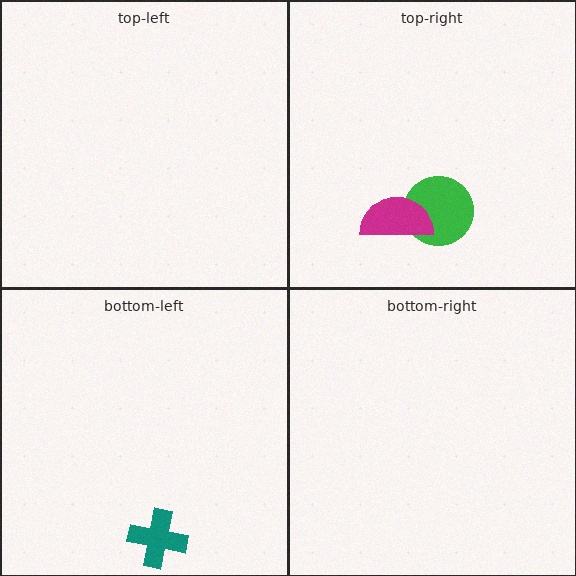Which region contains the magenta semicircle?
The top-right region.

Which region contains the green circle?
The top-right region.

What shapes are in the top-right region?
The green circle, the magenta semicircle.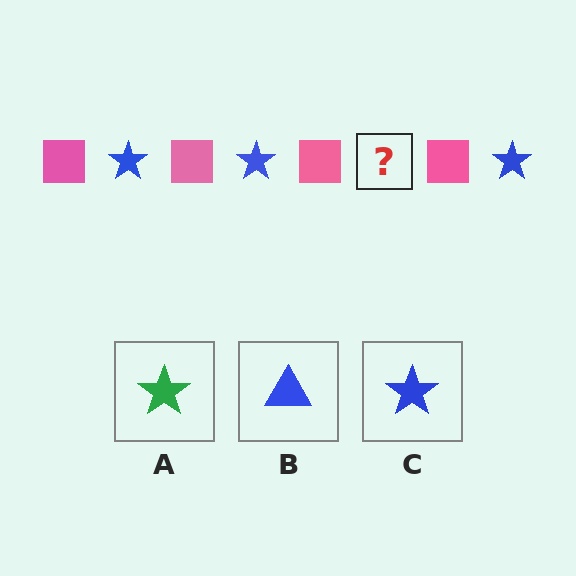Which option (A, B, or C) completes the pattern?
C.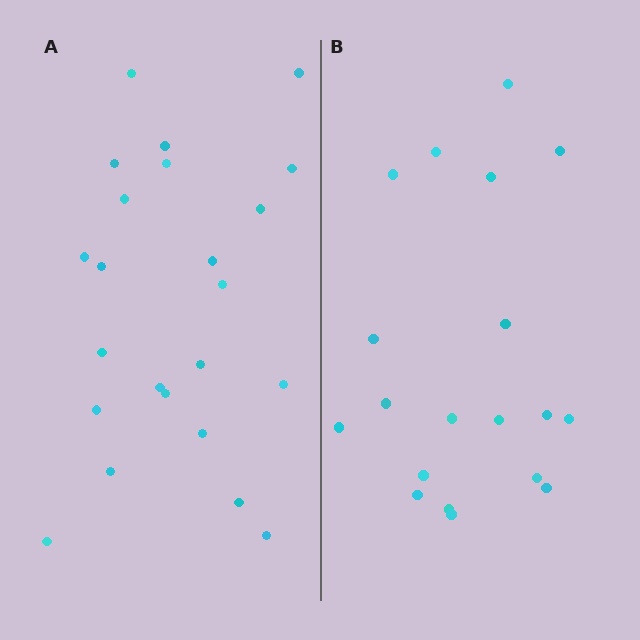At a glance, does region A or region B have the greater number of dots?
Region A (the left region) has more dots.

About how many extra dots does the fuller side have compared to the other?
Region A has about 4 more dots than region B.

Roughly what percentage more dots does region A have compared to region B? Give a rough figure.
About 20% more.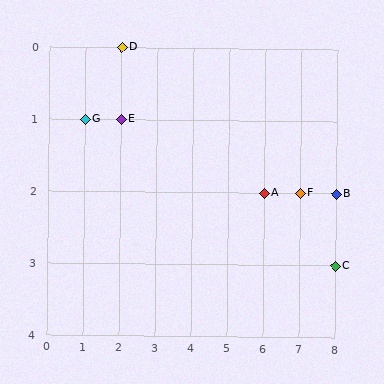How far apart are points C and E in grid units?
Points C and E are 6 columns and 2 rows apart (about 6.3 grid units diagonally).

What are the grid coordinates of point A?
Point A is at grid coordinates (6, 2).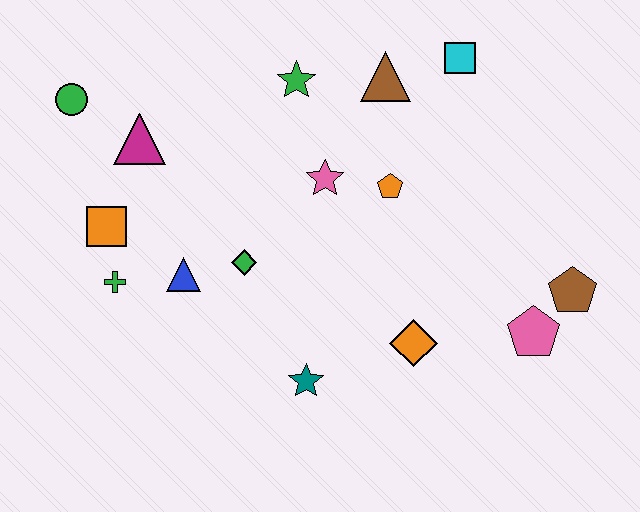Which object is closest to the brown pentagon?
The pink pentagon is closest to the brown pentagon.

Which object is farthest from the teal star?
The green circle is farthest from the teal star.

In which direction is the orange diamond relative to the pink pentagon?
The orange diamond is to the left of the pink pentagon.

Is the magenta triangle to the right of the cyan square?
No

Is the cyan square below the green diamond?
No